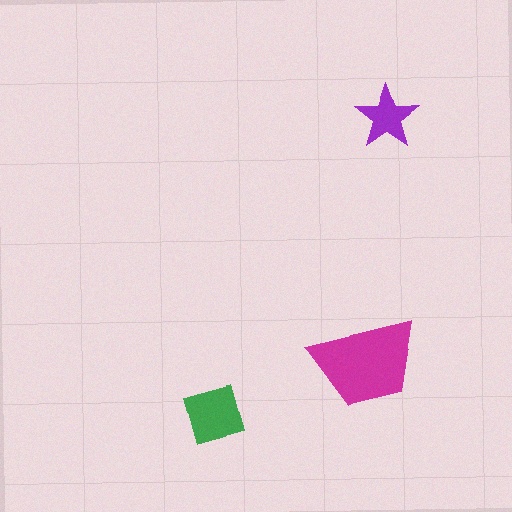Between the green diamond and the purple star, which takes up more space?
The green diamond.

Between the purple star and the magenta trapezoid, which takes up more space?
The magenta trapezoid.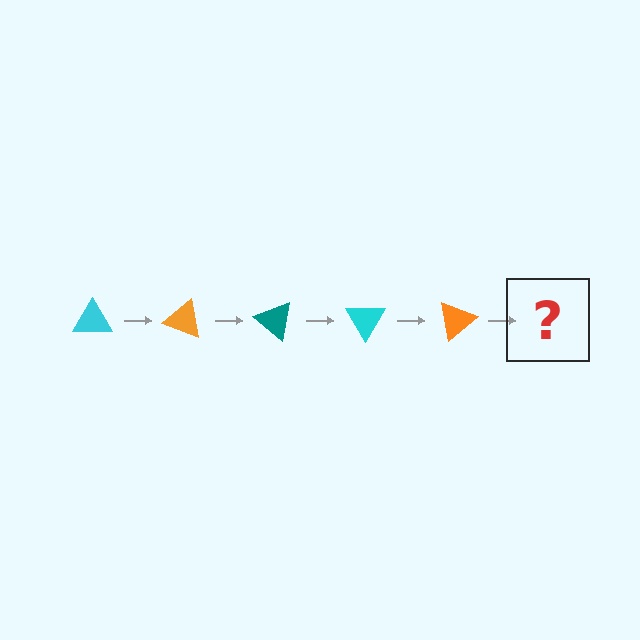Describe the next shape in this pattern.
It should be a teal triangle, rotated 100 degrees from the start.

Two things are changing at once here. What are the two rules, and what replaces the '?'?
The two rules are that it rotates 20 degrees each step and the color cycles through cyan, orange, and teal. The '?' should be a teal triangle, rotated 100 degrees from the start.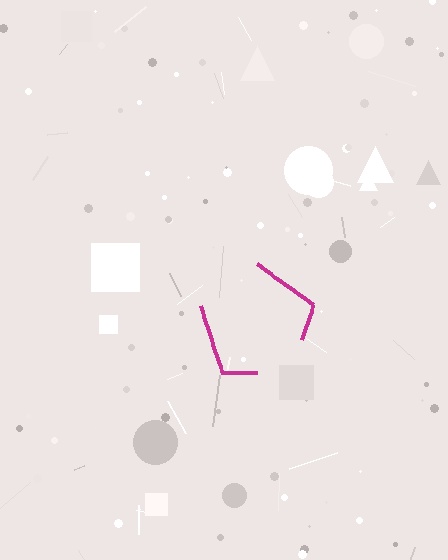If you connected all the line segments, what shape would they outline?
They would outline a pentagon.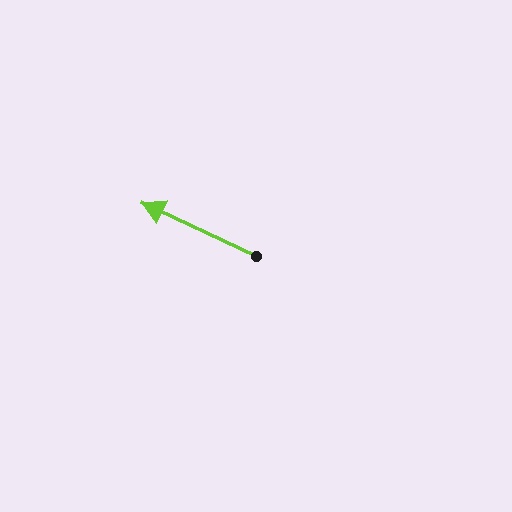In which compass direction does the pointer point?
Northwest.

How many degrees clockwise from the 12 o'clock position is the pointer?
Approximately 295 degrees.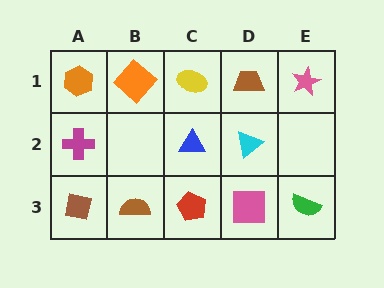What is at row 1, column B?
An orange diamond.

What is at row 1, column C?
A yellow ellipse.